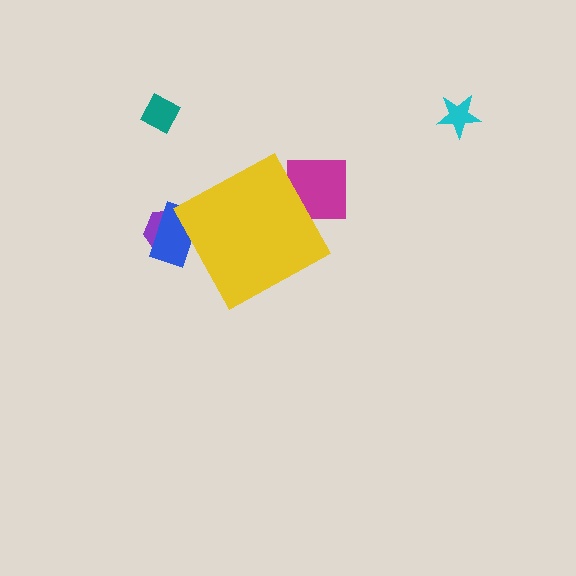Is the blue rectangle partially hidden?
Yes, the blue rectangle is partially hidden behind the yellow diamond.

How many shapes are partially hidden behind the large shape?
3 shapes are partially hidden.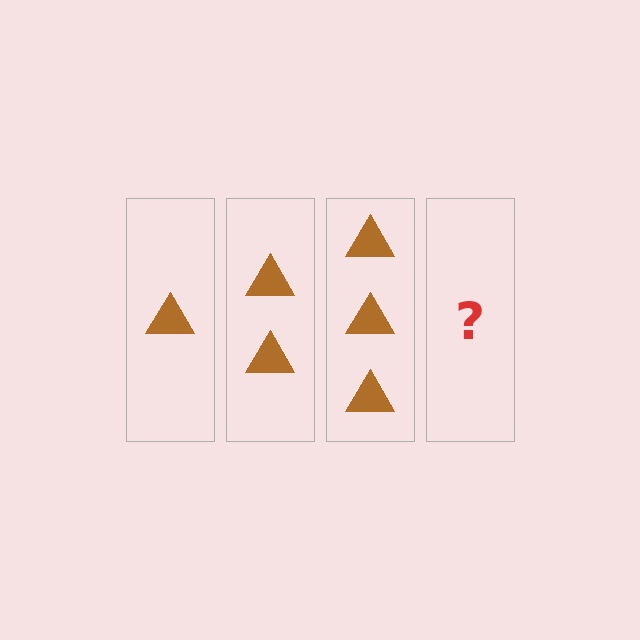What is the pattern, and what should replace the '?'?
The pattern is that each step adds one more triangle. The '?' should be 4 triangles.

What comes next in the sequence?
The next element should be 4 triangles.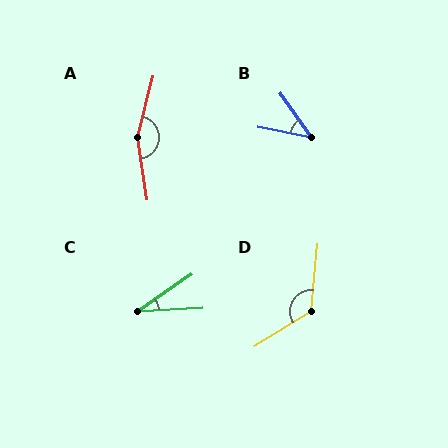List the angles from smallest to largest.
C (31°), B (43°), D (127°), A (157°).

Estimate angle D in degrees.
Approximately 127 degrees.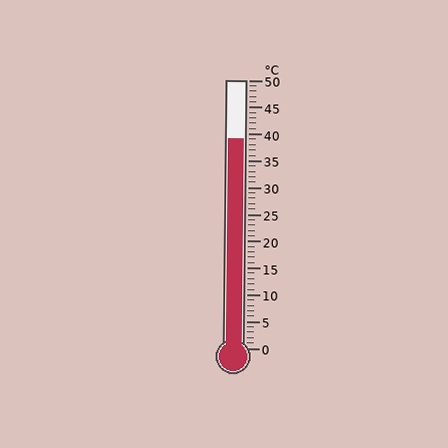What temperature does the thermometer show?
The thermometer shows approximately 39°C.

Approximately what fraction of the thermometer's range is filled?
The thermometer is filled to approximately 80% of its range.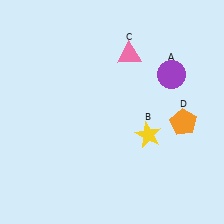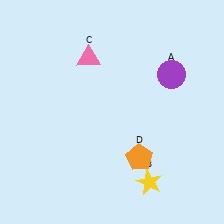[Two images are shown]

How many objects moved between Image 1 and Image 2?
3 objects moved between the two images.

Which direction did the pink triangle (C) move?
The pink triangle (C) moved left.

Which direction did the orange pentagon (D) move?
The orange pentagon (D) moved left.